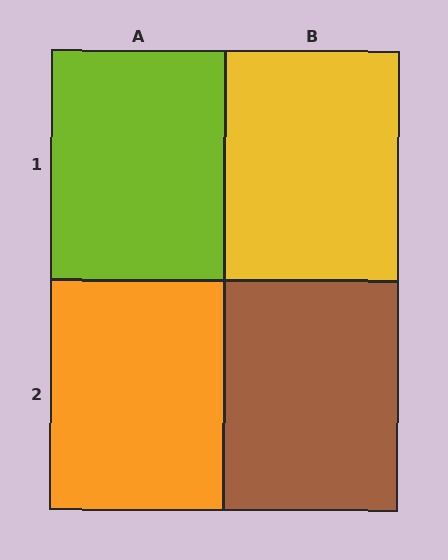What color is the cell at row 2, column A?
Orange.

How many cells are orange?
1 cell is orange.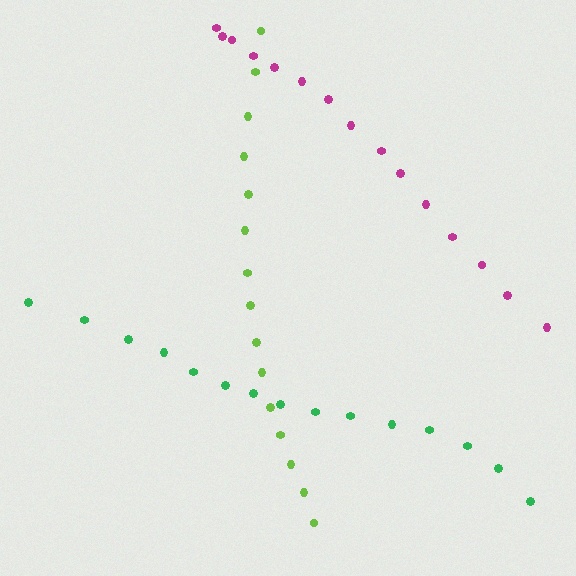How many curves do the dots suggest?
There are 3 distinct paths.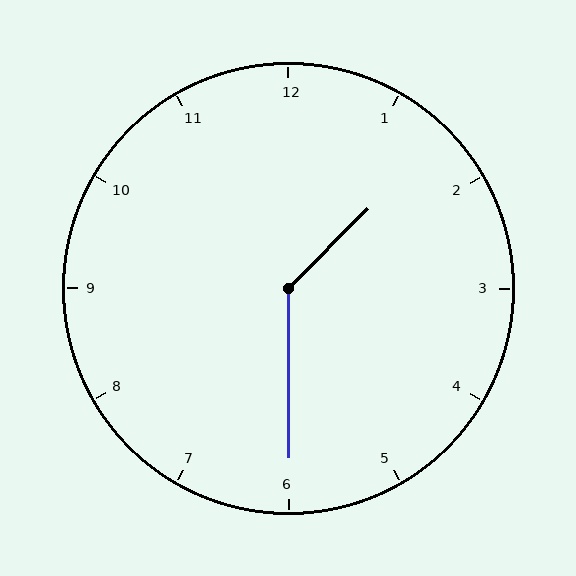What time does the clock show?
1:30.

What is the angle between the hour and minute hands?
Approximately 135 degrees.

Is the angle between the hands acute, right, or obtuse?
It is obtuse.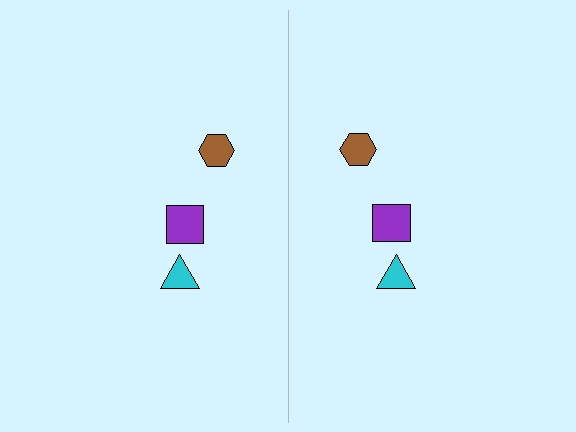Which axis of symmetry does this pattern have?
The pattern has a vertical axis of symmetry running through the center of the image.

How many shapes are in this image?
There are 6 shapes in this image.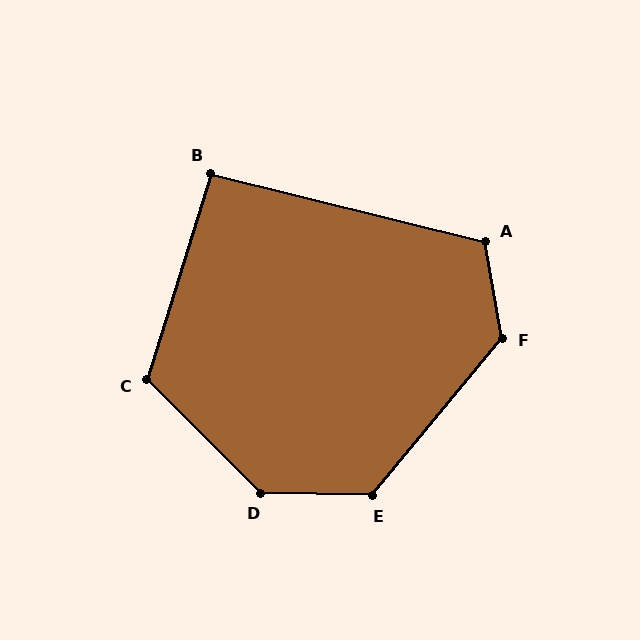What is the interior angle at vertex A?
Approximately 114 degrees (obtuse).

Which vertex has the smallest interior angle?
B, at approximately 93 degrees.